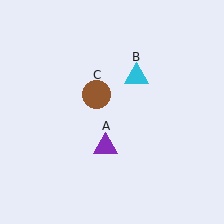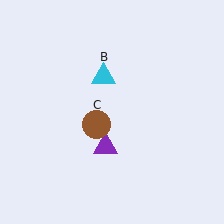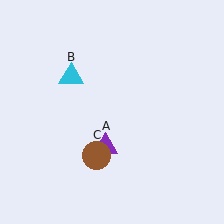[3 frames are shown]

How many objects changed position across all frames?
2 objects changed position: cyan triangle (object B), brown circle (object C).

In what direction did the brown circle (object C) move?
The brown circle (object C) moved down.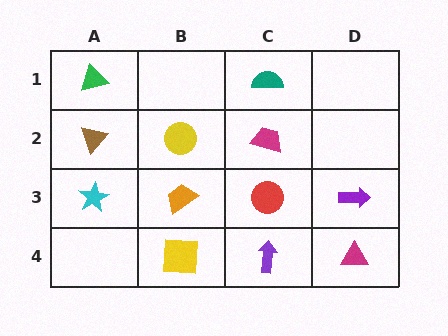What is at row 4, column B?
A yellow square.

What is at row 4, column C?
A purple arrow.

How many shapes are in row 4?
3 shapes.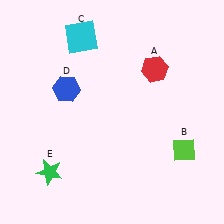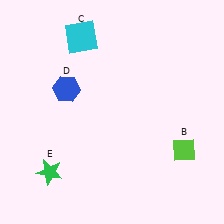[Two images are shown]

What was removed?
The red hexagon (A) was removed in Image 2.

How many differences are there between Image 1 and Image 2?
There is 1 difference between the two images.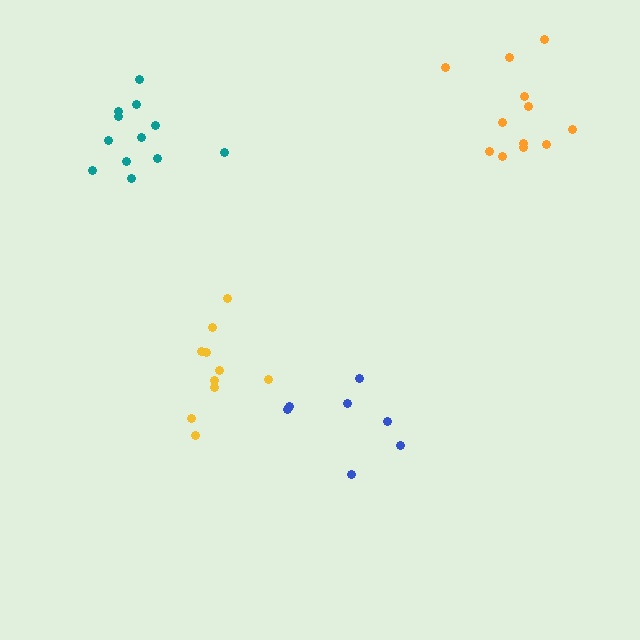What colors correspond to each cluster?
The clusters are colored: teal, orange, blue, yellow.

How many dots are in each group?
Group 1: 12 dots, Group 2: 12 dots, Group 3: 7 dots, Group 4: 10 dots (41 total).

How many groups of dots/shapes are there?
There are 4 groups.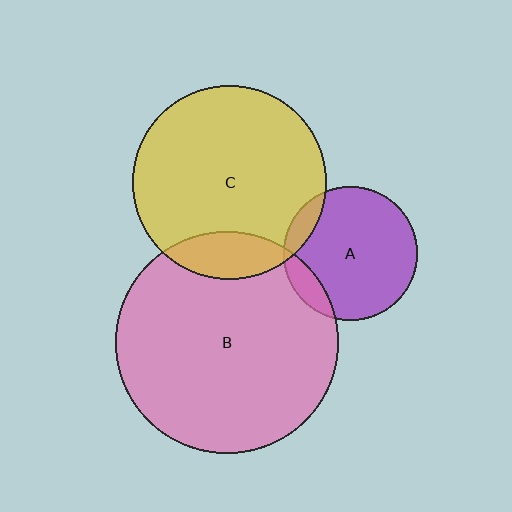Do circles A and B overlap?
Yes.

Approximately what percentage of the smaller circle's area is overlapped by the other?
Approximately 10%.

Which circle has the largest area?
Circle B (pink).